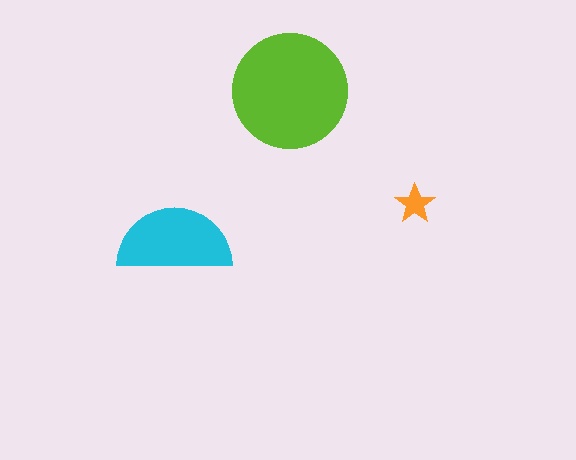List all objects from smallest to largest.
The orange star, the cyan semicircle, the lime circle.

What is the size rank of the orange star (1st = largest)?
3rd.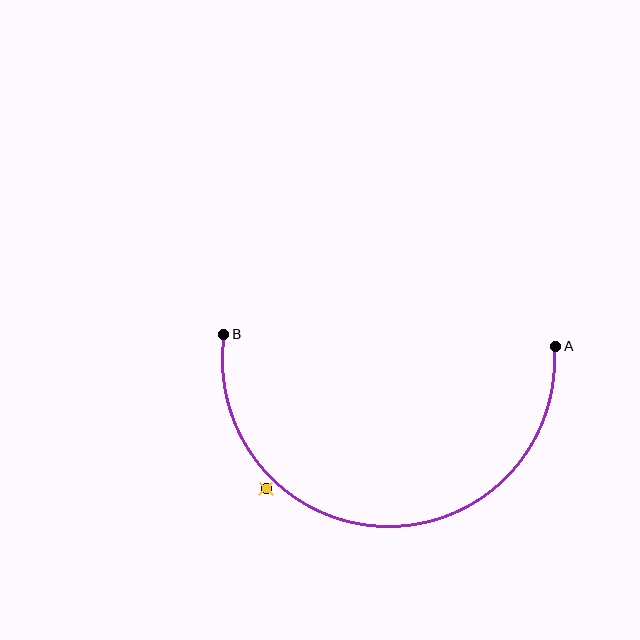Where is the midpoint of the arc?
The arc midpoint is the point on the curve farthest from the straight line joining A and B. It sits below that line.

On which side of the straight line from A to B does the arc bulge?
The arc bulges below the straight line connecting A and B.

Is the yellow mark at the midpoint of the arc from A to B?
No — the yellow mark does not lie on the arc at all. It sits slightly outside the curve.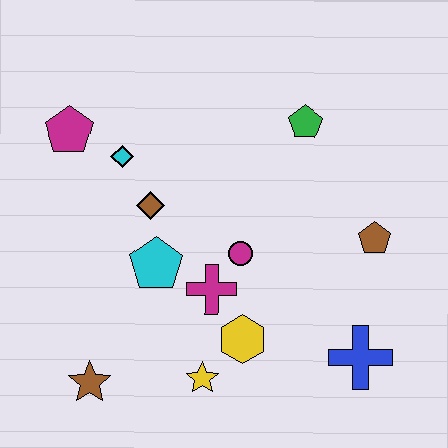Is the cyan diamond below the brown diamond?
No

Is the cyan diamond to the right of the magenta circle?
No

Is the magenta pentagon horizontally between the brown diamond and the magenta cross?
No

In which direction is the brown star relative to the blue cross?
The brown star is to the left of the blue cross.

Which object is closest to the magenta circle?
The magenta cross is closest to the magenta circle.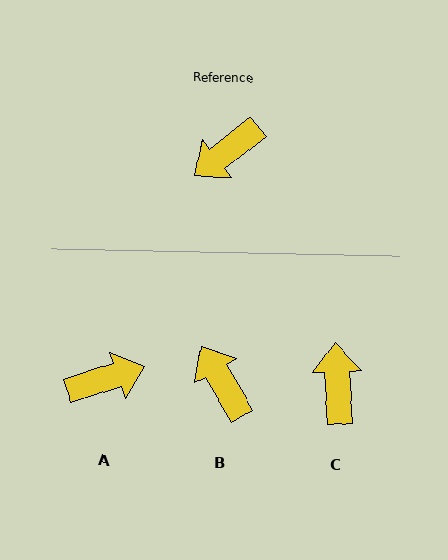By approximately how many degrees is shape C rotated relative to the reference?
Approximately 125 degrees clockwise.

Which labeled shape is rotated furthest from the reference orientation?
A, about 160 degrees away.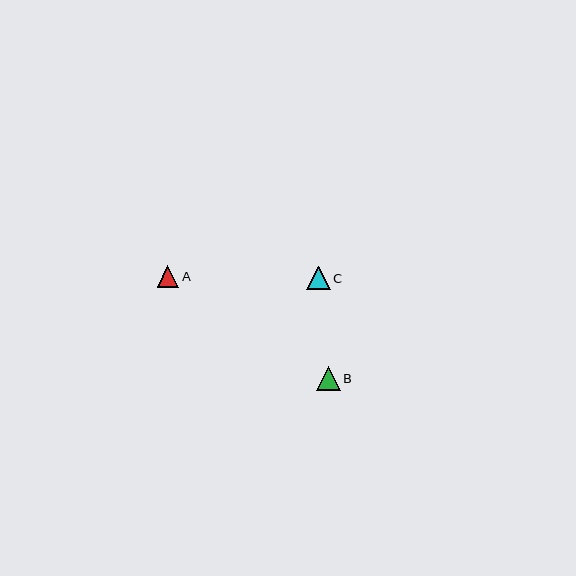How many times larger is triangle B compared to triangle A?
Triangle B is approximately 1.1 times the size of triangle A.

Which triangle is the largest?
Triangle B is the largest with a size of approximately 24 pixels.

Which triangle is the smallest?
Triangle A is the smallest with a size of approximately 21 pixels.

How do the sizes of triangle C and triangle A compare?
Triangle C and triangle A are approximately the same size.